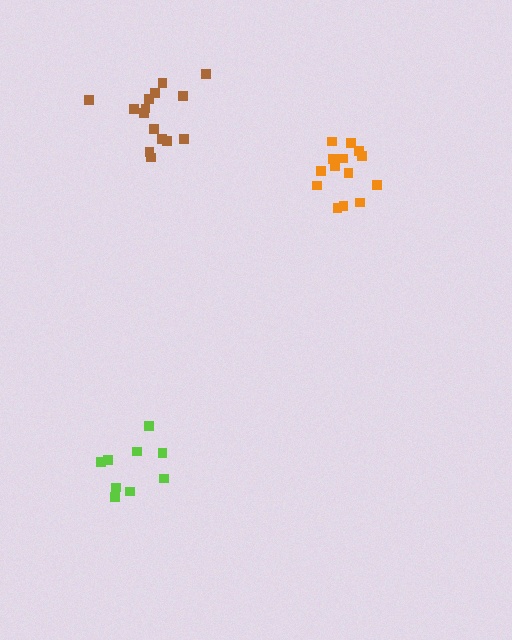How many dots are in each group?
Group 1: 15 dots, Group 2: 9 dots, Group 3: 14 dots (38 total).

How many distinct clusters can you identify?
There are 3 distinct clusters.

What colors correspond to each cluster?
The clusters are colored: brown, lime, orange.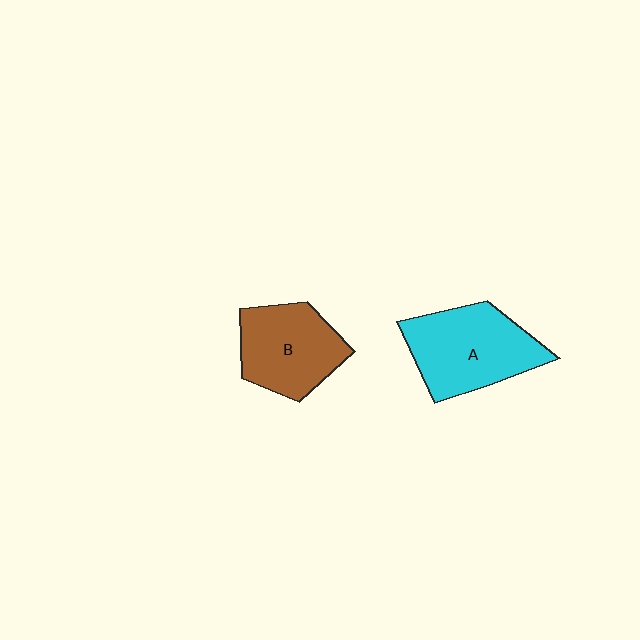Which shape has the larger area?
Shape A (cyan).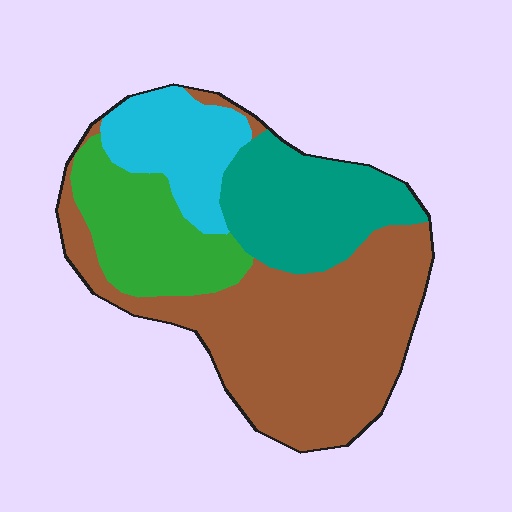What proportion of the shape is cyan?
Cyan takes up about one eighth (1/8) of the shape.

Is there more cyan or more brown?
Brown.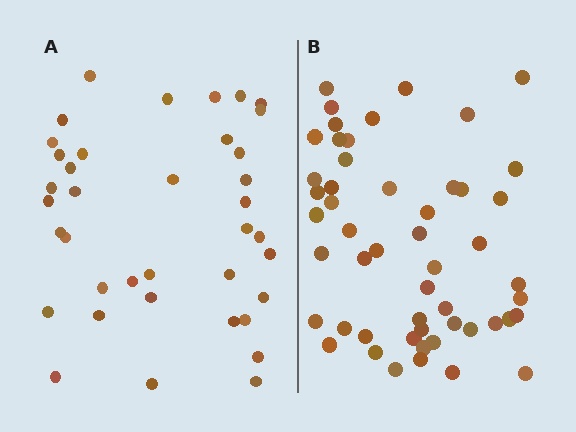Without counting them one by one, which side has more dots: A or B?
Region B (the right region) has more dots.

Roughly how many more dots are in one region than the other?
Region B has approximately 15 more dots than region A.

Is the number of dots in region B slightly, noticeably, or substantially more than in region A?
Region B has noticeably more, but not dramatically so. The ratio is roughly 1.4 to 1.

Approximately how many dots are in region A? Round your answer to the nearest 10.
About 40 dots. (The exact count is 38, which rounds to 40.)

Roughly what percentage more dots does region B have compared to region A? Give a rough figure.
About 35% more.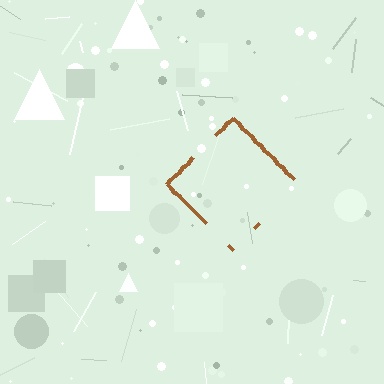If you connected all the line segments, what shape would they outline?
They would outline a diamond.